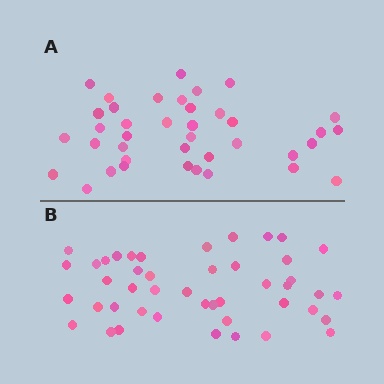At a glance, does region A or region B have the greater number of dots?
Region B (the bottom region) has more dots.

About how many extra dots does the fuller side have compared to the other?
Region B has about 6 more dots than region A.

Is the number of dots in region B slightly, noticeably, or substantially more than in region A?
Region B has only slightly more — the two regions are fairly close. The ratio is roughly 1.2 to 1.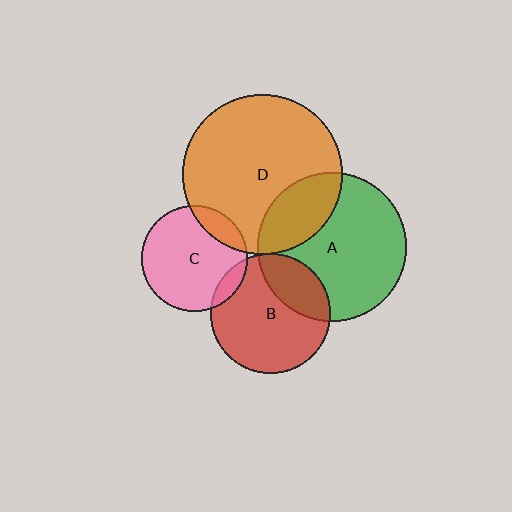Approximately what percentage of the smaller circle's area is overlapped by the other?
Approximately 5%.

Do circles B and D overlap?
Yes.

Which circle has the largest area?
Circle D (orange).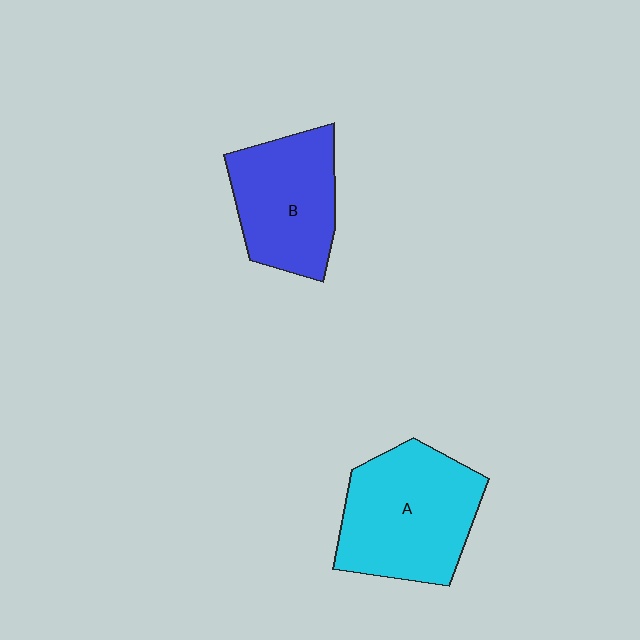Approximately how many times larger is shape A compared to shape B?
Approximately 1.2 times.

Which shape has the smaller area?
Shape B (blue).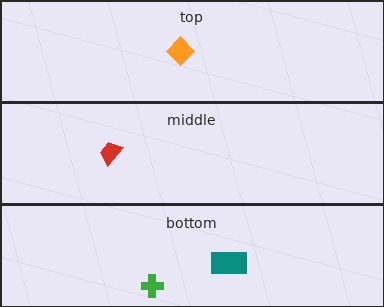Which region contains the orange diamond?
The top region.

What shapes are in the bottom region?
The teal rectangle, the green cross.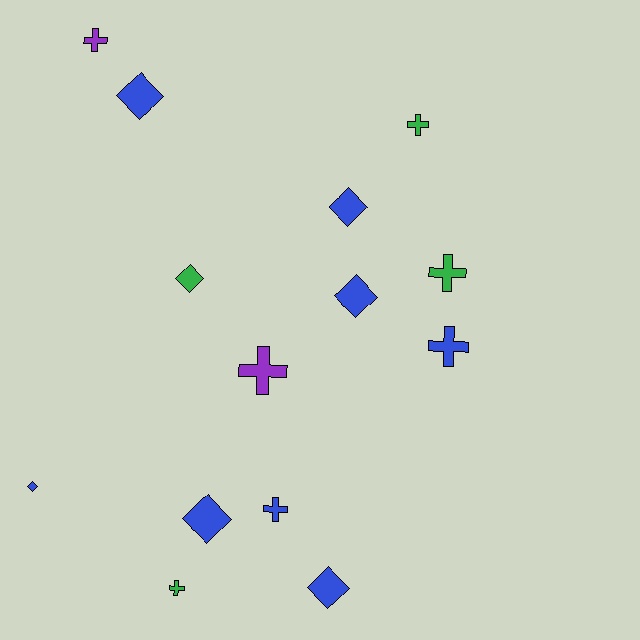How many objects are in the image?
There are 14 objects.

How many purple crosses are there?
There are 2 purple crosses.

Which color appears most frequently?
Blue, with 8 objects.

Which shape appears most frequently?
Cross, with 7 objects.